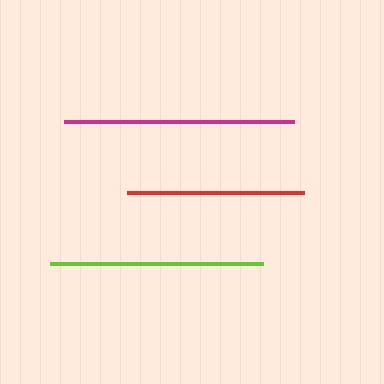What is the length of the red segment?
The red segment is approximately 178 pixels long.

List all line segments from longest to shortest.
From longest to shortest: magenta, lime, red.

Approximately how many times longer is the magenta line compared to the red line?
The magenta line is approximately 1.3 times the length of the red line.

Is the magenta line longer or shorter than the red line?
The magenta line is longer than the red line.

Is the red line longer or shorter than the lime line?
The lime line is longer than the red line.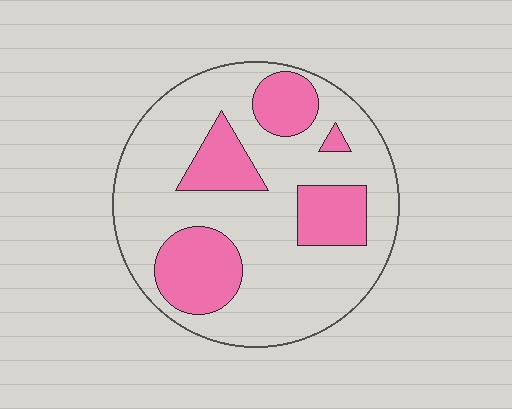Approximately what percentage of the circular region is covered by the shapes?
Approximately 30%.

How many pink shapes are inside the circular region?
5.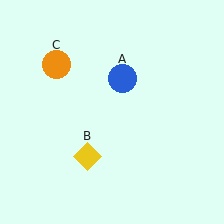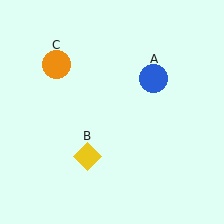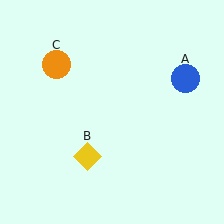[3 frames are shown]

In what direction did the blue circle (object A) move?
The blue circle (object A) moved right.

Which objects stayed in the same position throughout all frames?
Yellow diamond (object B) and orange circle (object C) remained stationary.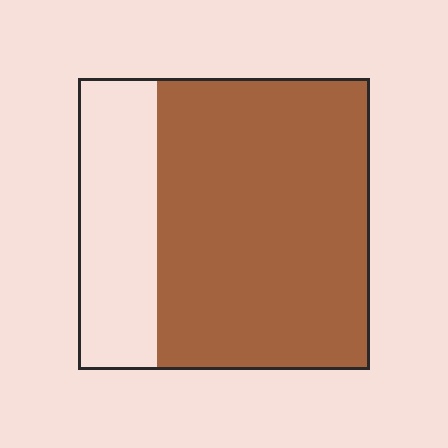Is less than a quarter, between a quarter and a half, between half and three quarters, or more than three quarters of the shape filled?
Between half and three quarters.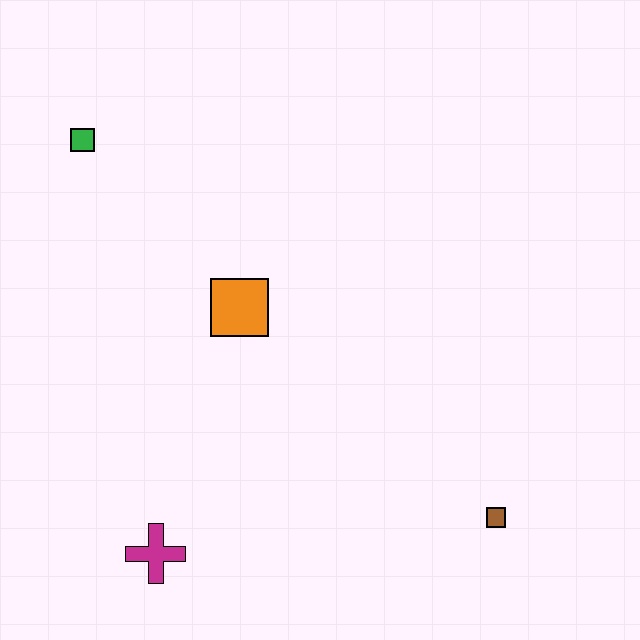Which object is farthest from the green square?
The brown square is farthest from the green square.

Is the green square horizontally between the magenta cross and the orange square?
No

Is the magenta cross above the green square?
No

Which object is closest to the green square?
The orange square is closest to the green square.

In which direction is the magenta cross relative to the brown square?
The magenta cross is to the left of the brown square.